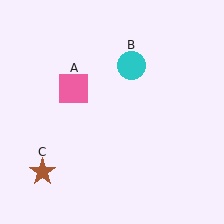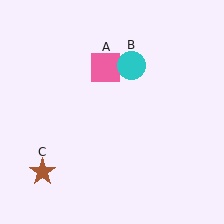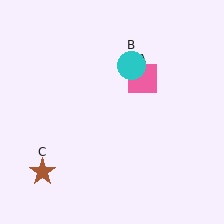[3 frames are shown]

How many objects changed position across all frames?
1 object changed position: pink square (object A).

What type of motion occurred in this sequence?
The pink square (object A) rotated clockwise around the center of the scene.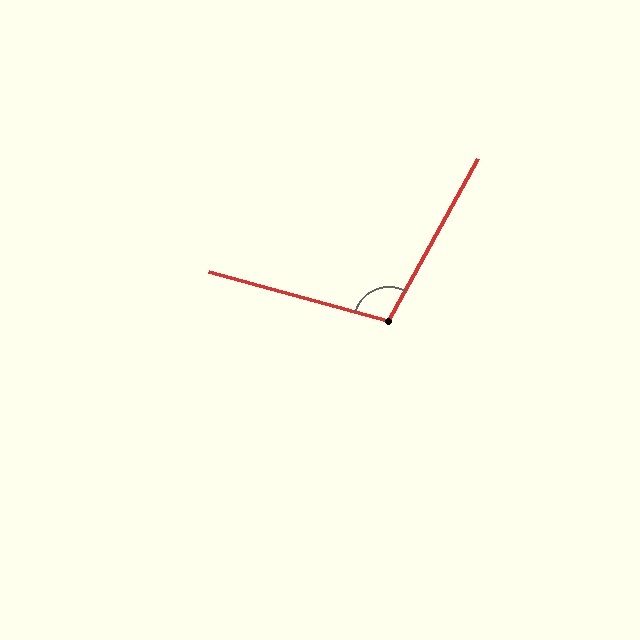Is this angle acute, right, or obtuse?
It is obtuse.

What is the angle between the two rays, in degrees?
Approximately 104 degrees.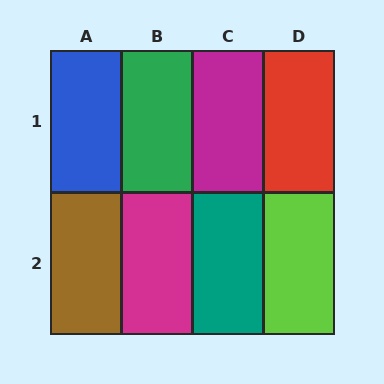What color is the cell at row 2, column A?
Brown.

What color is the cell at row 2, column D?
Lime.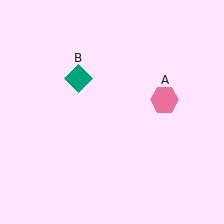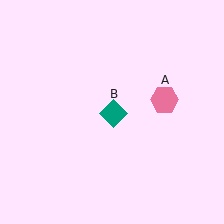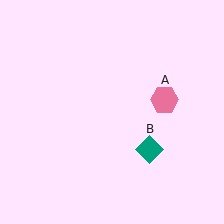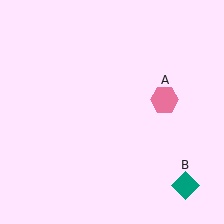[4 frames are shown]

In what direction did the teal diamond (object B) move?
The teal diamond (object B) moved down and to the right.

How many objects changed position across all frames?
1 object changed position: teal diamond (object B).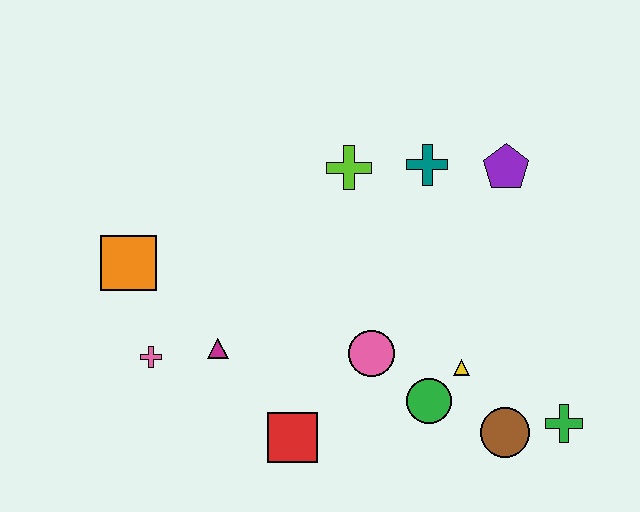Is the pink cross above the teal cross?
No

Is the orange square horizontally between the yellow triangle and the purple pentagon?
No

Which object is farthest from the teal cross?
The pink cross is farthest from the teal cross.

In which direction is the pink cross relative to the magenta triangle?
The pink cross is to the left of the magenta triangle.